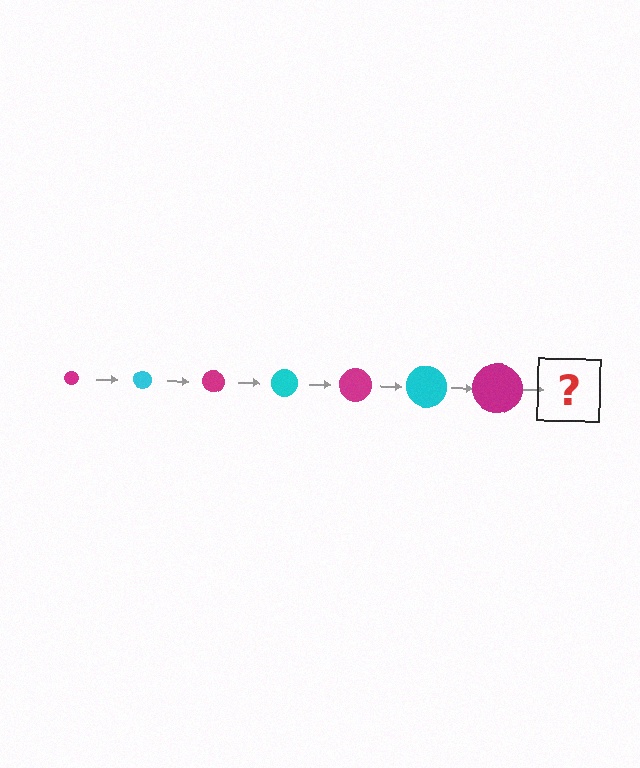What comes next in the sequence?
The next element should be a cyan circle, larger than the previous one.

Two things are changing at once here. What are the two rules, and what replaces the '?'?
The two rules are that the circle grows larger each step and the color cycles through magenta and cyan. The '?' should be a cyan circle, larger than the previous one.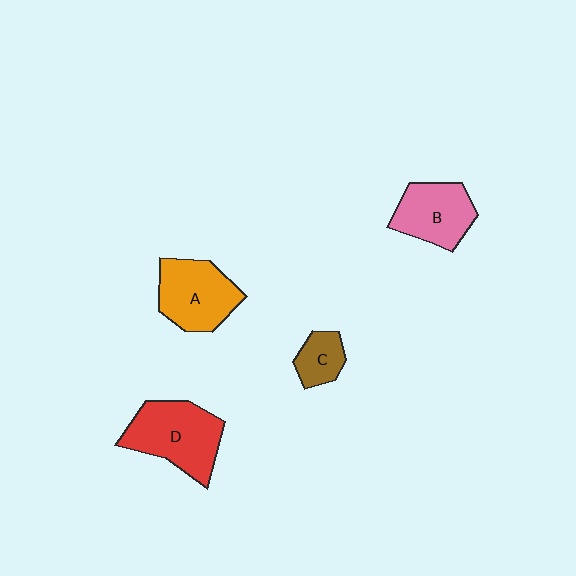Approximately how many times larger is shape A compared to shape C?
Approximately 2.2 times.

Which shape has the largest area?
Shape D (red).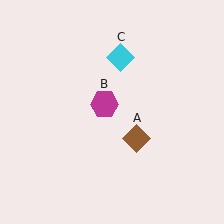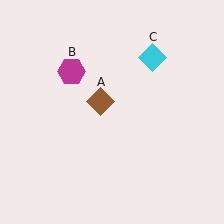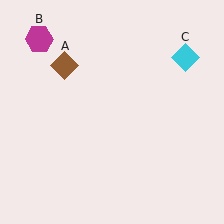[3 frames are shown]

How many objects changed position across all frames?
3 objects changed position: brown diamond (object A), magenta hexagon (object B), cyan diamond (object C).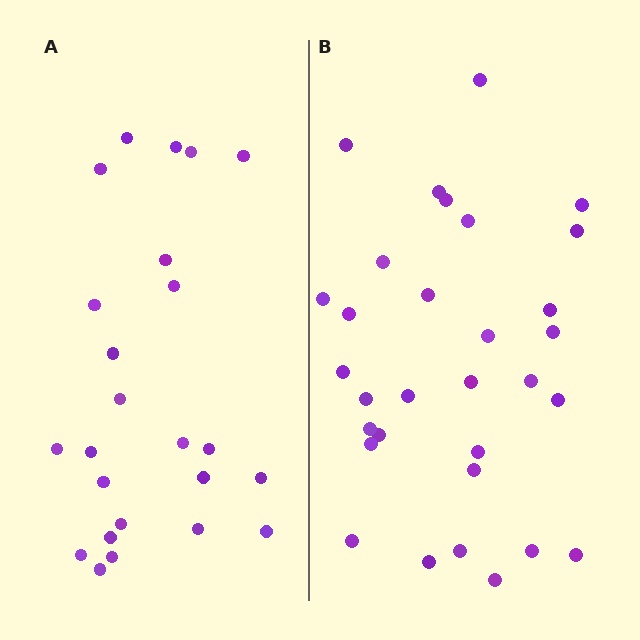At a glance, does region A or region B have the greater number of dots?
Region B (the right region) has more dots.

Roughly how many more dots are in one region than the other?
Region B has roughly 8 or so more dots than region A.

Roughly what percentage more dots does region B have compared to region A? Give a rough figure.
About 30% more.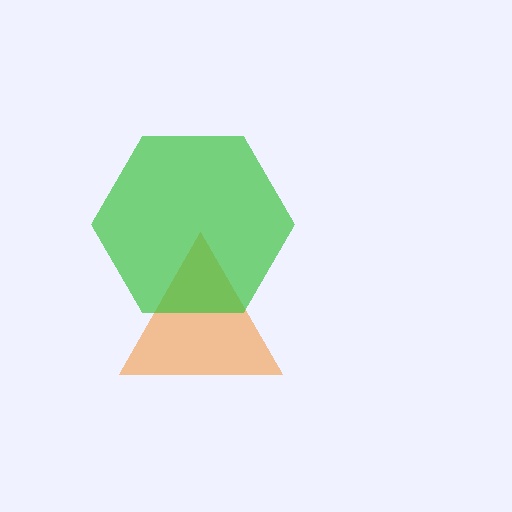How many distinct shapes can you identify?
There are 2 distinct shapes: an orange triangle, a green hexagon.